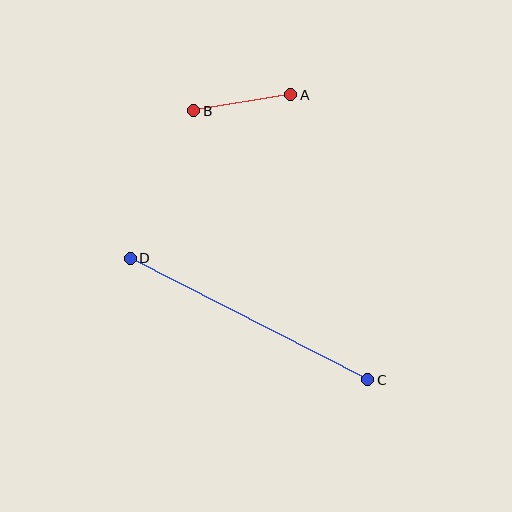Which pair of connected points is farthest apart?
Points C and D are farthest apart.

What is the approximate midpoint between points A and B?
The midpoint is at approximately (242, 103) pixels.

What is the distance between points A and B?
The distance is approximately 98 pixels.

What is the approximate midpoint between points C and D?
The midpoint is at approximately (249, 319) pixels.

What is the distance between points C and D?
The distance is approximately 267 pixels.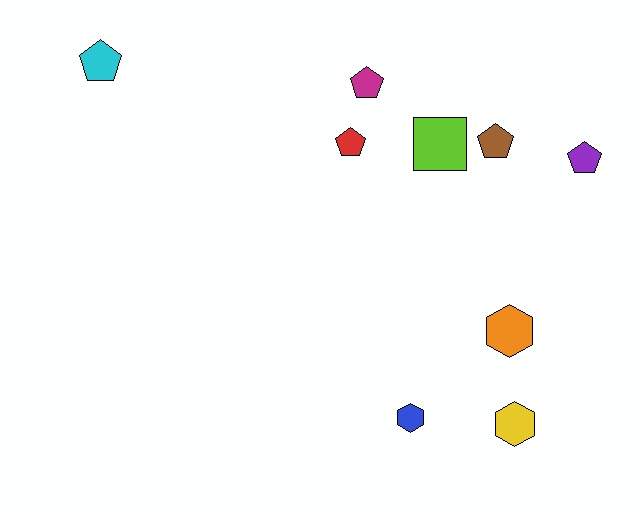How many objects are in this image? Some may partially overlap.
There are 9 objects.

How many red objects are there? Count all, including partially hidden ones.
There is 1 red object.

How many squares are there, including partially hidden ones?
There is 1 square.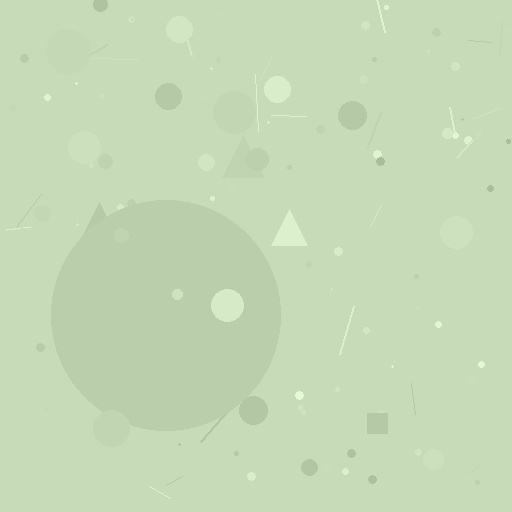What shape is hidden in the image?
A circle is hidden in the image.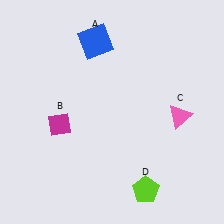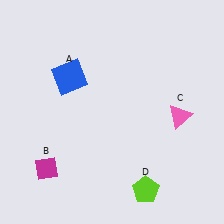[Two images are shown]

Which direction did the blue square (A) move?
The blue square (A) moved down.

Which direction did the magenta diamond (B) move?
The magenta diamond (B) moved down.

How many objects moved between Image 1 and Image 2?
2 objects moved between the two images.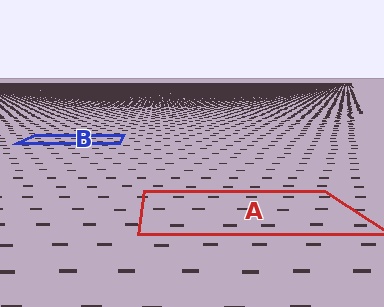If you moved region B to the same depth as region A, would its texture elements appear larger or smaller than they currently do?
They would appear larger. At a closer depth, the same texture elements are projected at a bigger on-screen size.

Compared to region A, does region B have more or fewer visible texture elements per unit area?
Region B has more texture elements per unit area — they are packed more densely because it is farther away.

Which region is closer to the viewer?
Region A is closer. The texture elements there are larger and more spread out.